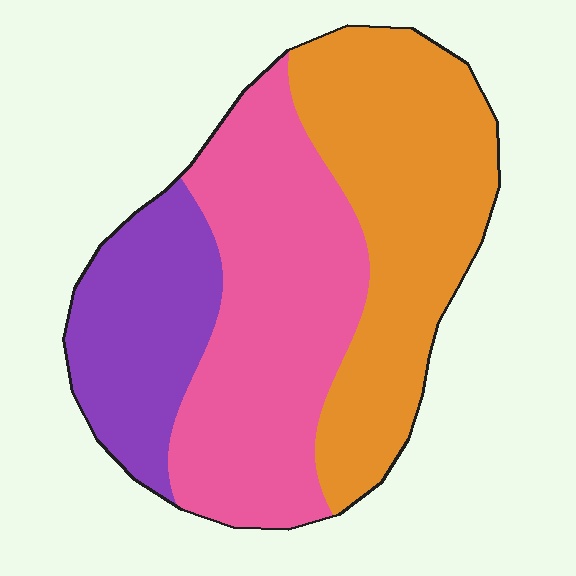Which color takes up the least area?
Purple, at roughly 20%.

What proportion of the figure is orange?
Orange covers about 40% of the figure.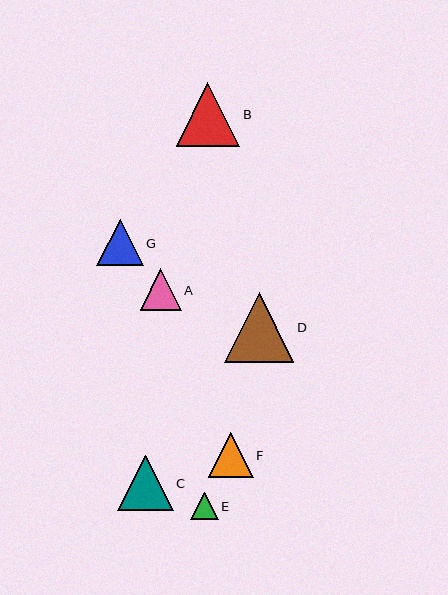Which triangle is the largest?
Triangle D is the largest with a size of approximately 70 pixels.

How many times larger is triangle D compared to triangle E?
Triangle D is approximately 2.6 times the size of triangle E.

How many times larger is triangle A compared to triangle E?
Triangle A is approximately 1.5 times the size of triangle E.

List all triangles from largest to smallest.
From largest to smallest: D, B, C, G, F, A, E.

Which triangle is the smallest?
Triangle E is the smallest with a size of approximately 27 pixels.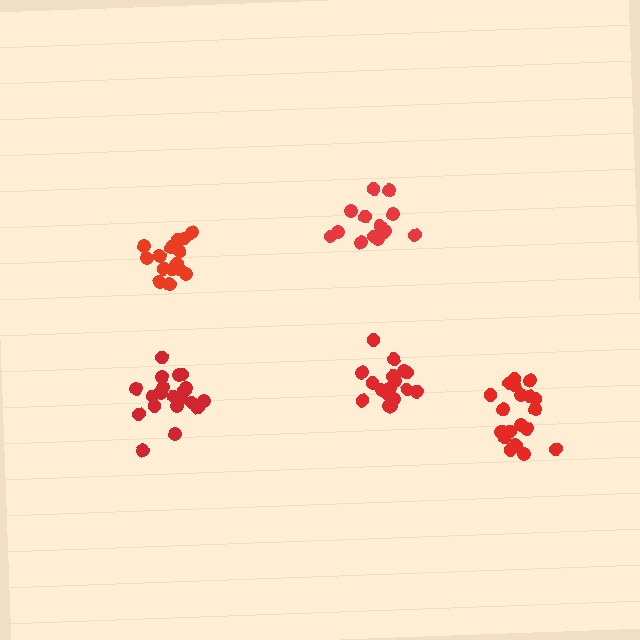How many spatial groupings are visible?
There are 5 spatial groupings.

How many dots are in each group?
Group 1: 14 dots, Group 2: 20 dots, Group 3: 17 dots, Group 4: 19 dots, Group 5: 16 dots (86 total).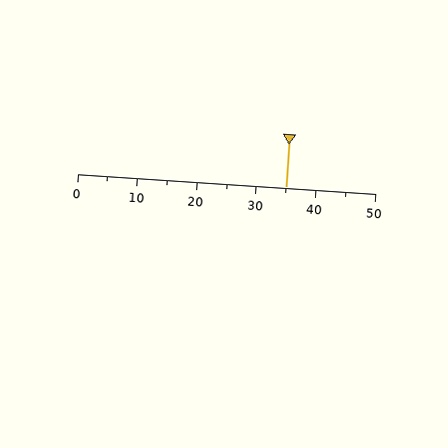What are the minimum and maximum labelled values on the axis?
The axis runs from 0 to 50.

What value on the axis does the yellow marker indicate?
The marker indicates approximately 35.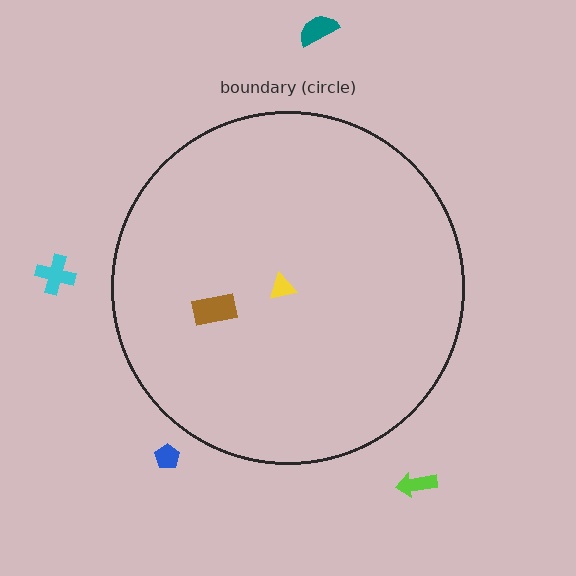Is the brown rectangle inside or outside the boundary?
Inside.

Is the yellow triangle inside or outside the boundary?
Inside.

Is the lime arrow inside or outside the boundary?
Outside.